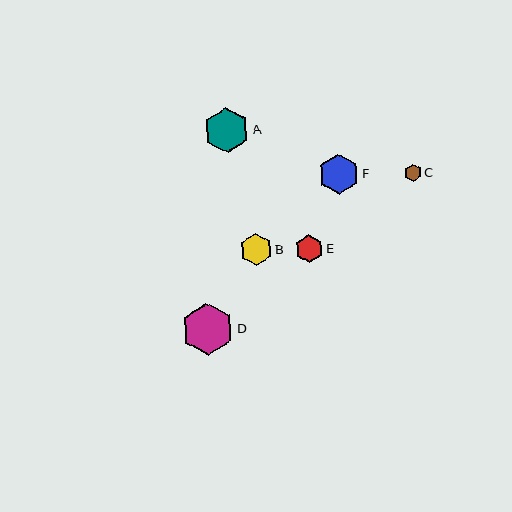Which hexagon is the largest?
Hexagon D is the largest with a size of approximately 53 pixels.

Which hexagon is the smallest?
Hexagon C is the smallest with a size of approximately 17 pixels.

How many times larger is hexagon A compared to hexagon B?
Hexagon A is approximately 1.4 times the size of hexagon B.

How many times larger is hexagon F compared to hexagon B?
Hexagon F is approximately 1.3 times the size of hexagon B.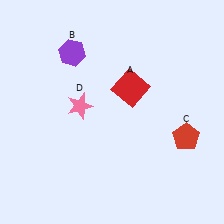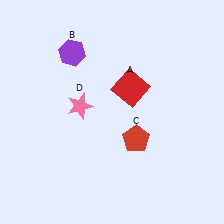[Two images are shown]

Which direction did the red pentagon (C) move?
The red pentagon (C) moved left.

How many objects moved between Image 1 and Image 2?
1 object moved between the two images.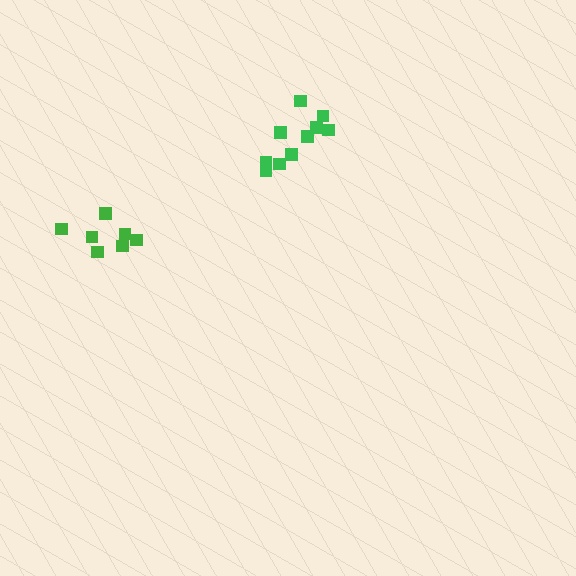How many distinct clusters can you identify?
There are 2 distinct clusters.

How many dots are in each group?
Group 1: 10 dots, Group 2: 7 dots (17 total).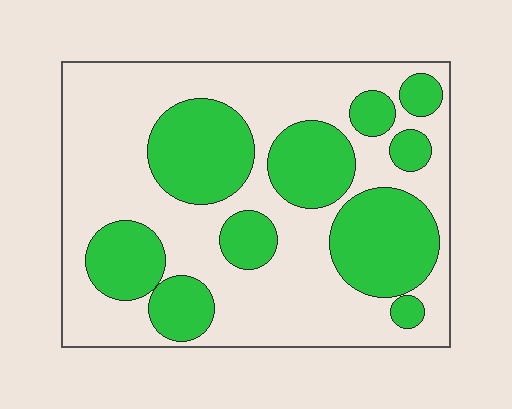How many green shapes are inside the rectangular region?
10.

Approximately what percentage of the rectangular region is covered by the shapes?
Approximately 40%.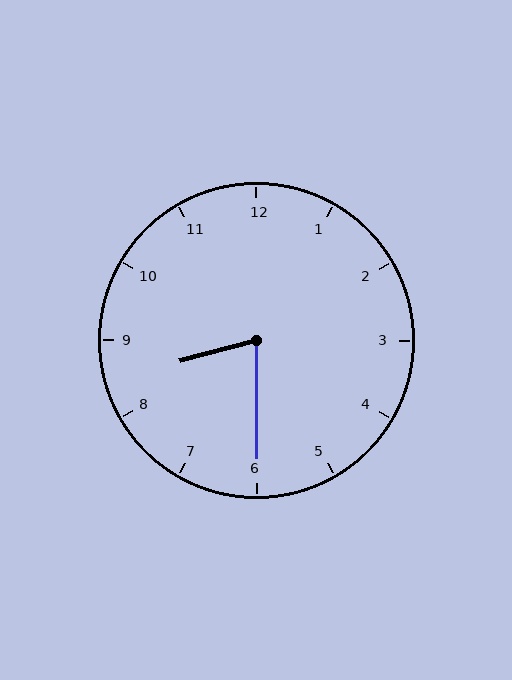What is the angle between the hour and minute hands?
Approximately 75 degrees.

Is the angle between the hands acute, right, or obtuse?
It is acute.